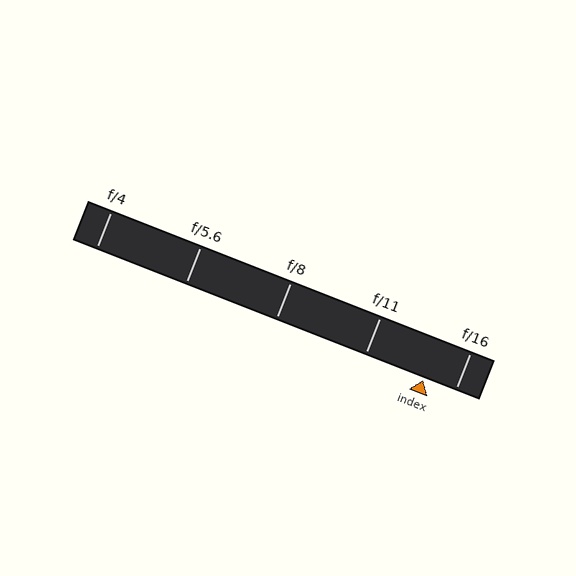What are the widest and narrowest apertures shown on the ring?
The widest aperture shown is f/4 and the narrowest is f/16.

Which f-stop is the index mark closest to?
The index mark is closest to f/16.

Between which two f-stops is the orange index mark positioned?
The index mark is between f/11 and f/16.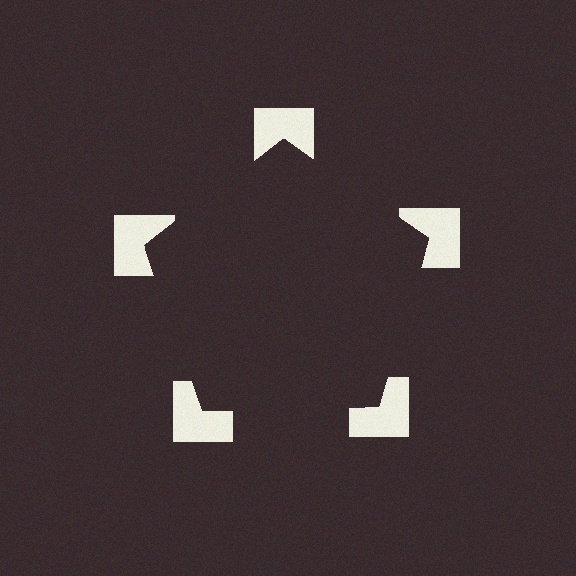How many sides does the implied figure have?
5 sides.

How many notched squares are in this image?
There are 5 — one at each vertex of the illusory pentagon.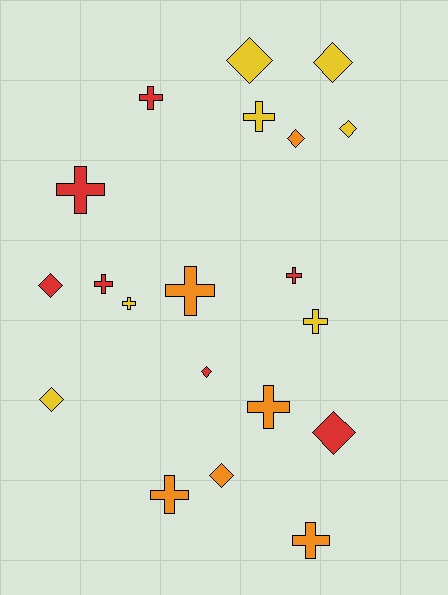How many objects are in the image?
There are 20 objects.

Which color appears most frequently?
Yellow, with 7 objects.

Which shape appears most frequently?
Cross, with 11 objects.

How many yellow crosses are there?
There are 3 yellow crosses.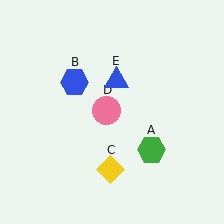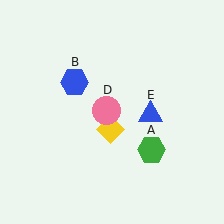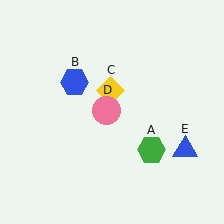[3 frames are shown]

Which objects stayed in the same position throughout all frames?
Green hexagon (object A) and blue hexagon (object B) and pink circle (object D) remained stationary.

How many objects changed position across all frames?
2 objects changed position: yellow diamond (object C), blue triangle (object E).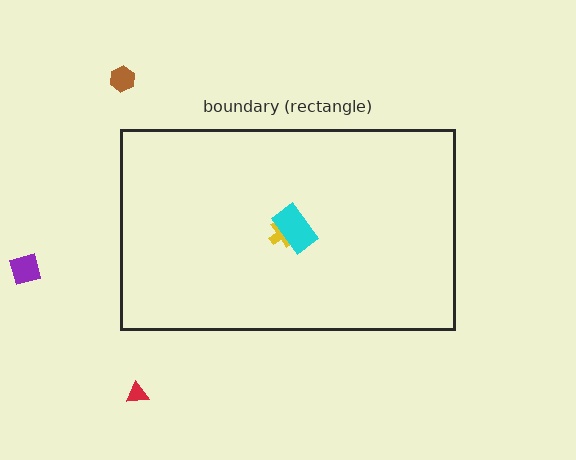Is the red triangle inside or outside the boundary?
Outside.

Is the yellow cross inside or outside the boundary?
Inside.